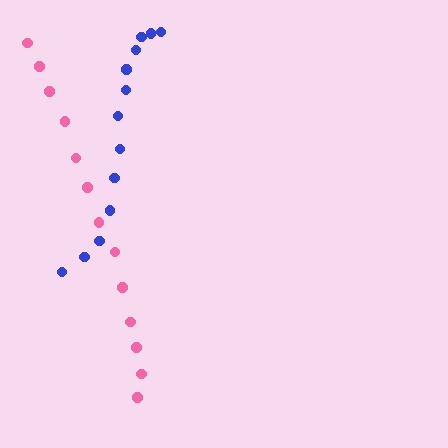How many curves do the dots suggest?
There are 2 distinct paths.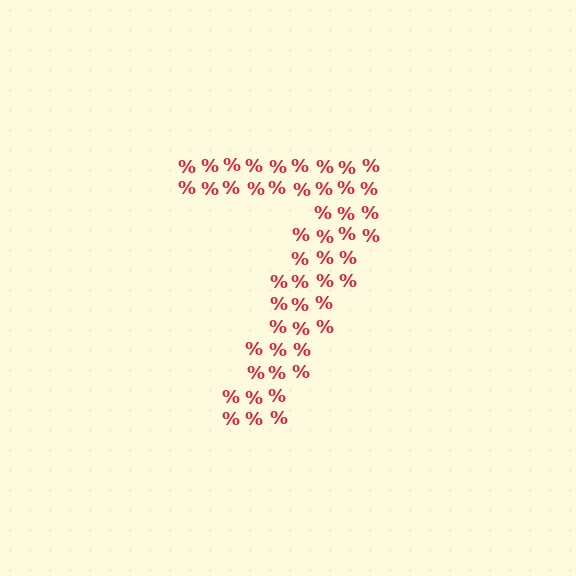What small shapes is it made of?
It is made of small percent signs.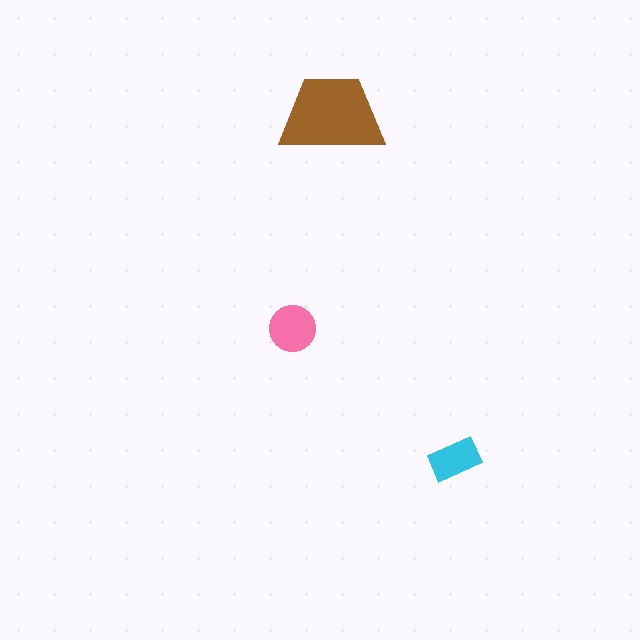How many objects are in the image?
There are 3 objects in the image.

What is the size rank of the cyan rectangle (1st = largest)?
3rd.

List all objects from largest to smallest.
The brown trapezoid, the pink circle, the cyan rectangle.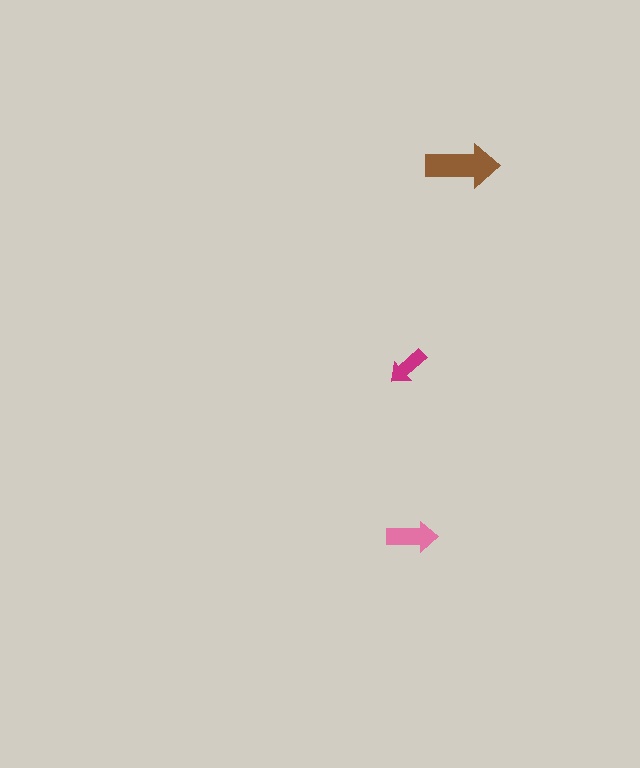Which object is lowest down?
The pink arrow is bottommost.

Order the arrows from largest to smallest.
the brown one, the pink one, the magenta one.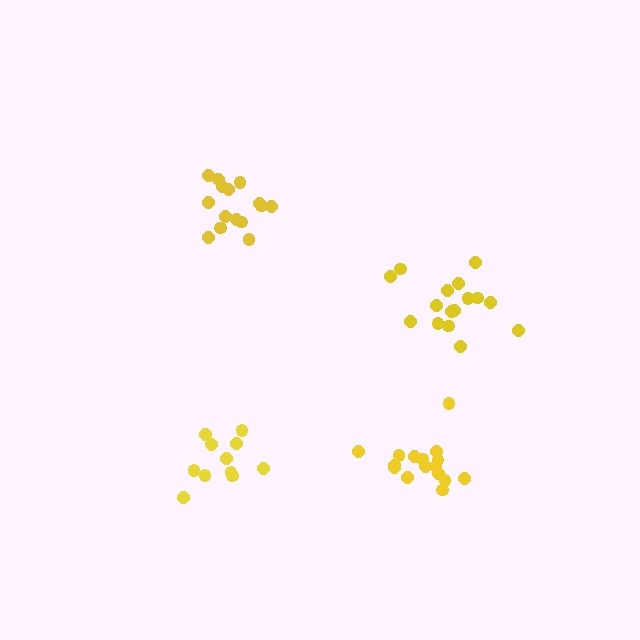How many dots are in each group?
Group 1: 16 dots, Group 2: 16 dots, Group 3: 15 dots, Group 4: 11 dots (58 total).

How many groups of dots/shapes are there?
There are 4 groups.